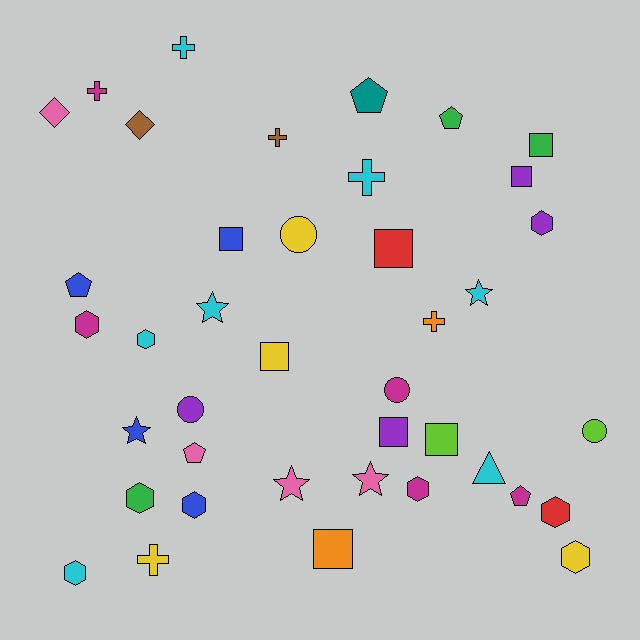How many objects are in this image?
There are 40 objects.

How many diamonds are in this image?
There are 2 diamonds.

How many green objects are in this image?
There are 3 green objects.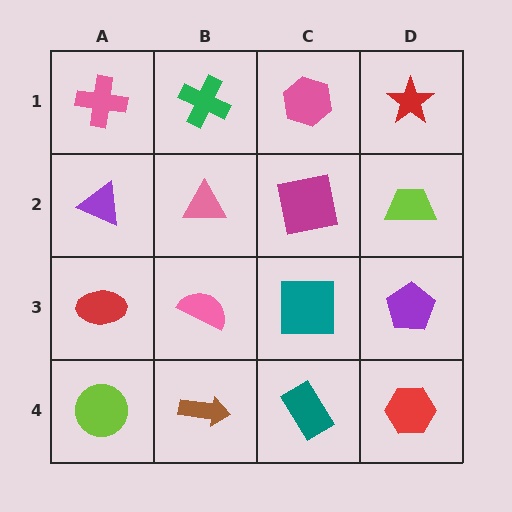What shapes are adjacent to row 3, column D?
A lime trapezoid (row 2, column D), a red hexagon (row 4, column D), a teal square (row 3, column C).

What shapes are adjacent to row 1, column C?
A magenta square (row 2, column C), a green cross (row 1, column B), a red star (row 1, column D).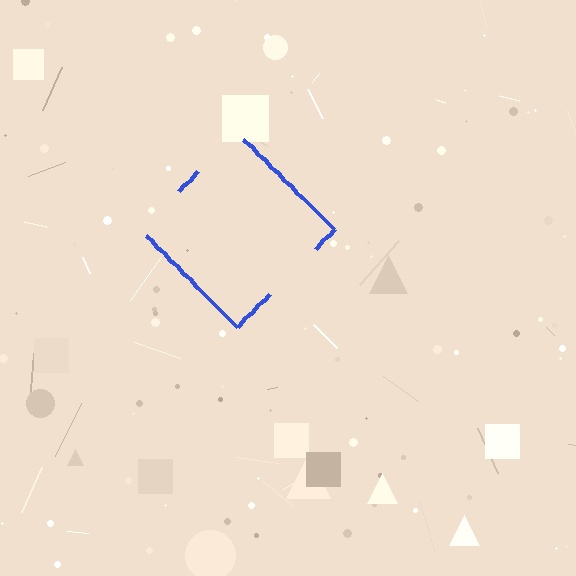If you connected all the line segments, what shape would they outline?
They would outline a diamond.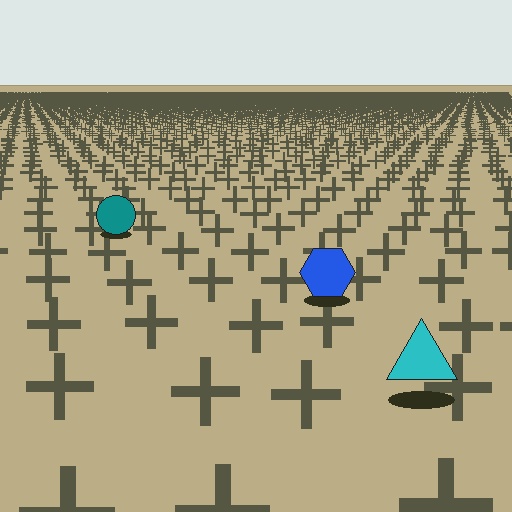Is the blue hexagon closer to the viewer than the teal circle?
Yes. The blue hexagon is closer — you can tell from the texture gradient: the ground texture is coarser near it.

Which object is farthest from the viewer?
The teal circle is farthest from the viewer. It appears smaller and the ground texture around it is denser.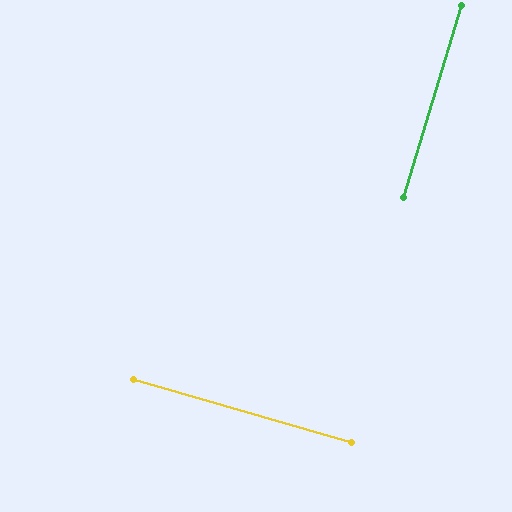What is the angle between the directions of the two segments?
Approximately 89 degrees.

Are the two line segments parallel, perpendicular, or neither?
Perpendicular — they meet at approximately 89°.